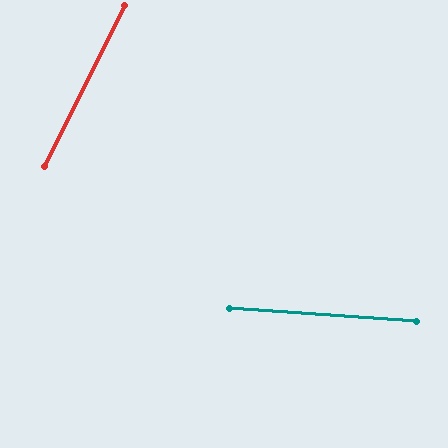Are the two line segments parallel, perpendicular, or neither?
Neither parallel nor perpendicular — they differ by about 68°.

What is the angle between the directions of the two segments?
Approximately 68 degrees.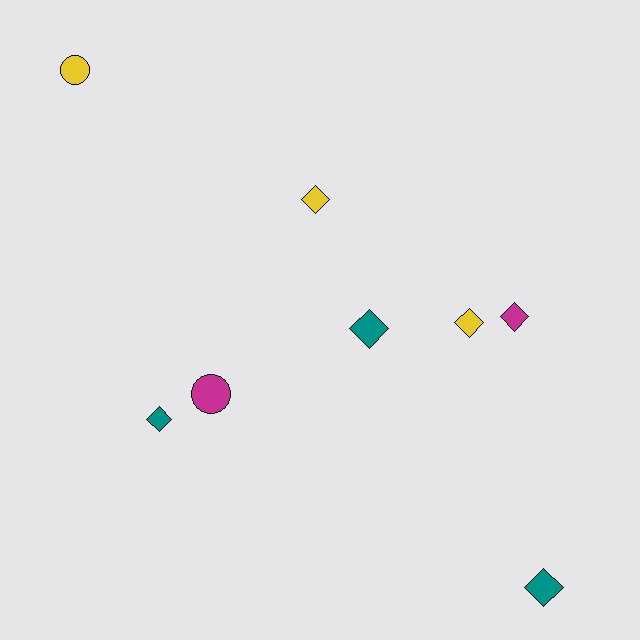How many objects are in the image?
There are 8 objects.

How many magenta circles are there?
There is 1 magenta circle.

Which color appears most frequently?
Teal, with 3 objects.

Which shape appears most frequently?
Diamond, with 6 objects.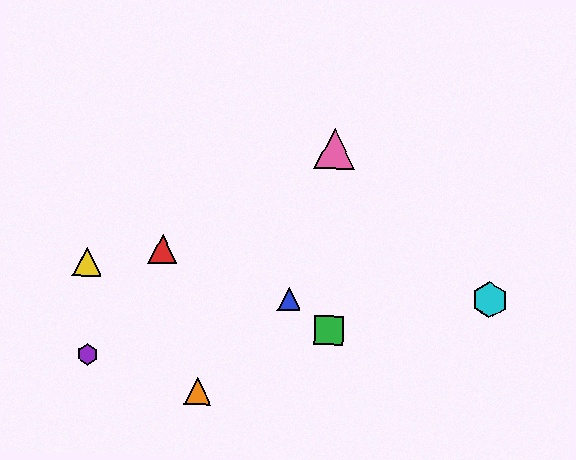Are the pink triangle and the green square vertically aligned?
Yes, both are at x≈335.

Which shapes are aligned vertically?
The green square, the pink triangle are aligned vertically.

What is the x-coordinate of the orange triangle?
The orange triangle is at x≈198.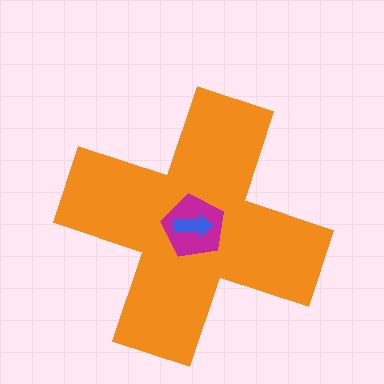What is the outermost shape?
The orange cross.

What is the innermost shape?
The blue arrow.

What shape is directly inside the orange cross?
The magenta pentagon.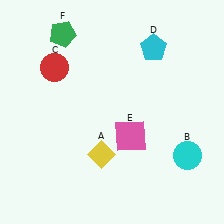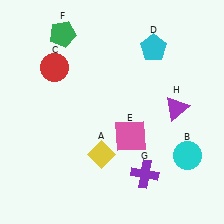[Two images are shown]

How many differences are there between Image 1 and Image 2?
There are 2 differences between the two images.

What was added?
A purple cross (G), a purple triangle (H) were added in Image 2.